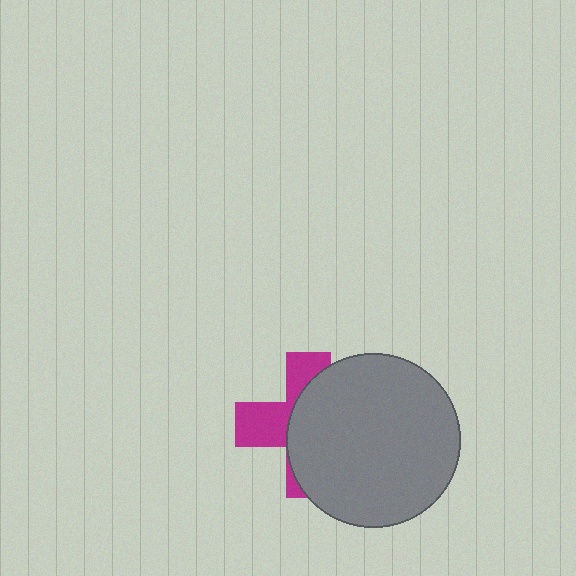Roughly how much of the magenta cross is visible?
A small part of it is visible (roughly 38%).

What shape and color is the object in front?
The object in front is a gray circle.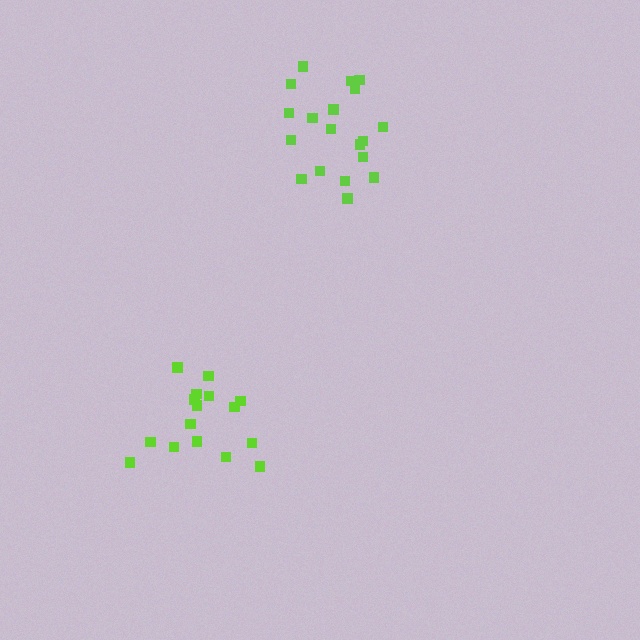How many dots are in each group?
Group 1: 16 dots, Group 2: 19 dots (35 total).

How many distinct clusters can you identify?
There are 2 distinct clusters.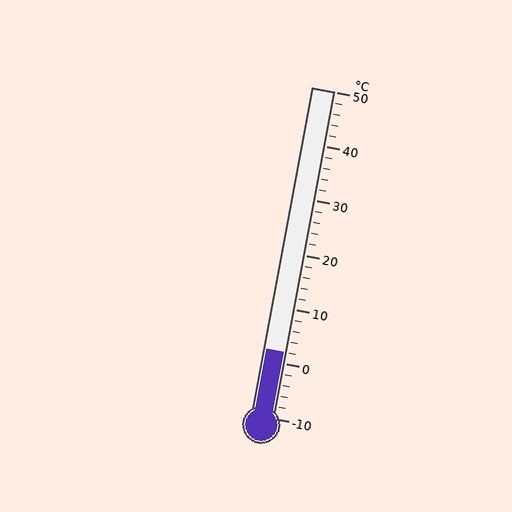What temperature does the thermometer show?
The thermometer shows approximately 2°C.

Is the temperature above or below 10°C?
The temperature is below 10°C.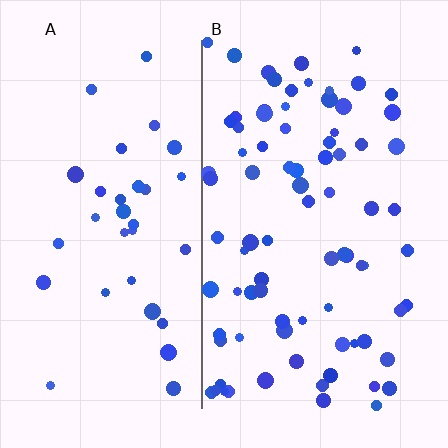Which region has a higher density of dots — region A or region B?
B (the right).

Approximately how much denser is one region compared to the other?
Approximately 2.4× — region B over region A.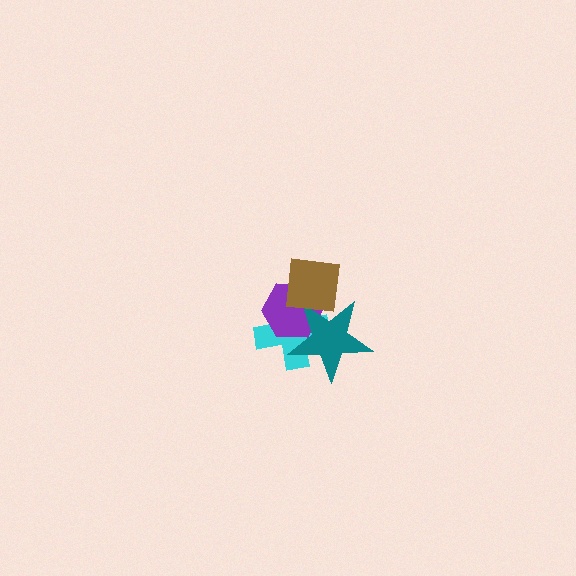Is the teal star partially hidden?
Yes, it is partially covered by another shape.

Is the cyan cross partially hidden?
Yes, it is partially covered by another shape.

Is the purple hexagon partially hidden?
Yes, it is partially covered by another shape.